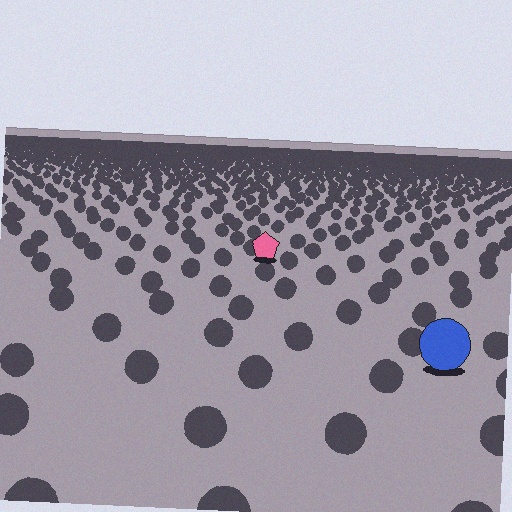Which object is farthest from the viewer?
The pink pentagon is farthest from the viewer. It appears smaller and the ground texture around it is denser.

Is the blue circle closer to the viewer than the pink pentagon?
Yes. The blue circle is closer — you can tell from the texture gradient: the ground texture is coarser near it.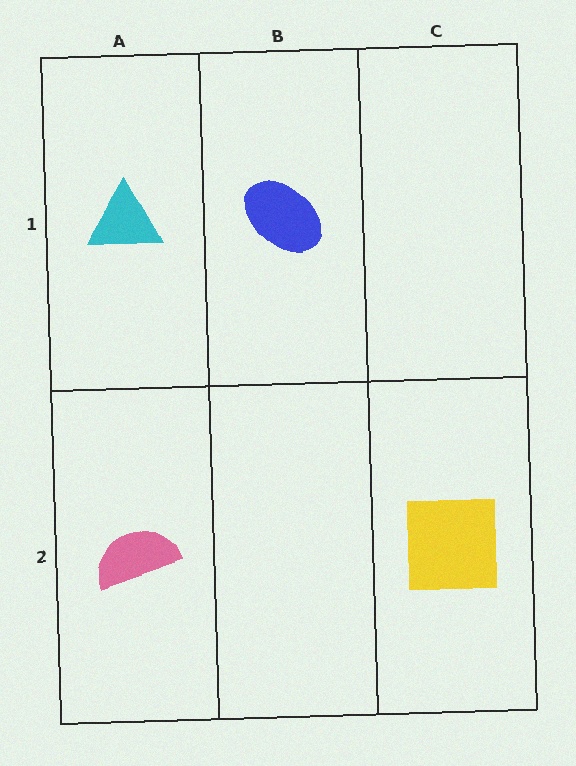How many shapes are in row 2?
2 shapes.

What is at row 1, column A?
A cyan triangle.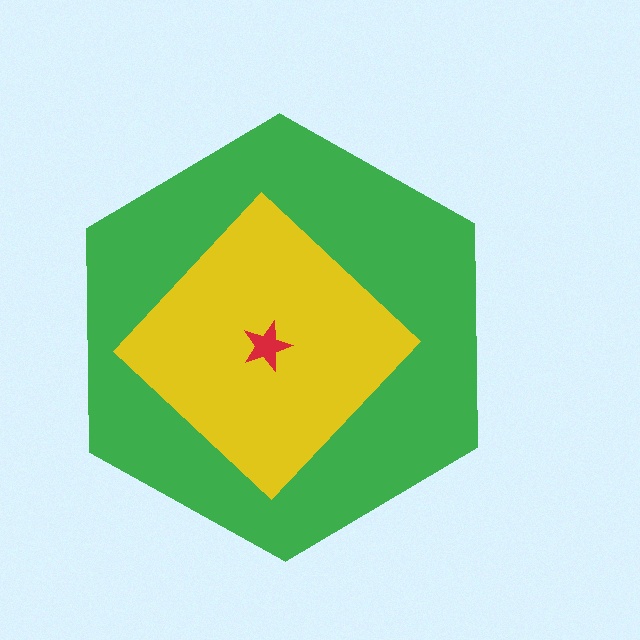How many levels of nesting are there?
3.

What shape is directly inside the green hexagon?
The yellow diamond.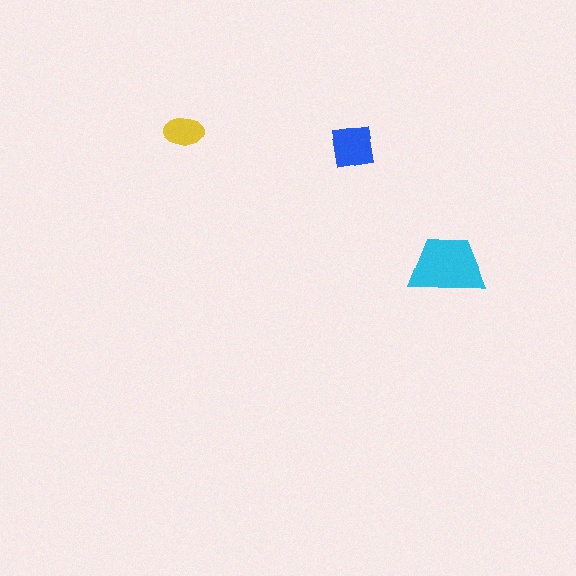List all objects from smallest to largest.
The yellow ellipse, the blue square, the cyan trapezoid.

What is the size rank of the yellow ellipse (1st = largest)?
3rd.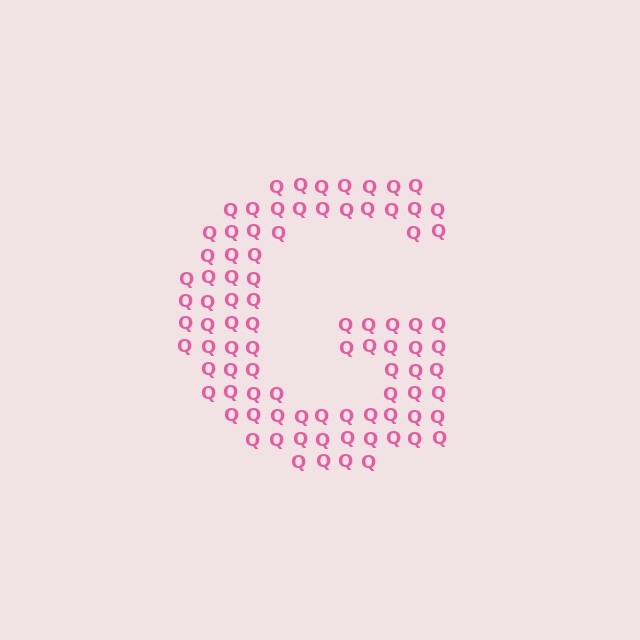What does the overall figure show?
The overall figure shows the letter G.